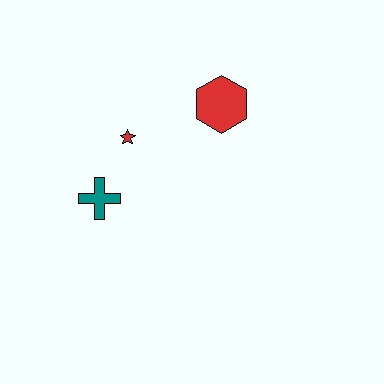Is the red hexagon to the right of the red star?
Yes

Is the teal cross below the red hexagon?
Yes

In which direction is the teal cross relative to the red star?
The teal cross is below the red star.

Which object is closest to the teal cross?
The red star is closest to the teal cross.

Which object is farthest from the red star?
The red hexagon is farthest from the red star.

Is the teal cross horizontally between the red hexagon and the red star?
No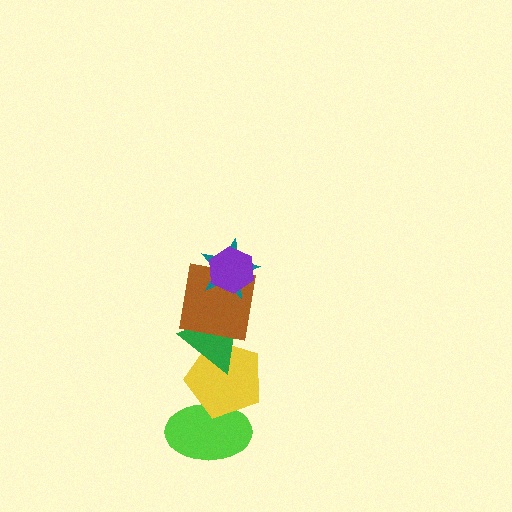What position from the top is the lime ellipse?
The lime ellipse is 6th from the top.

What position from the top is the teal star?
The teal star is 2nd from the top.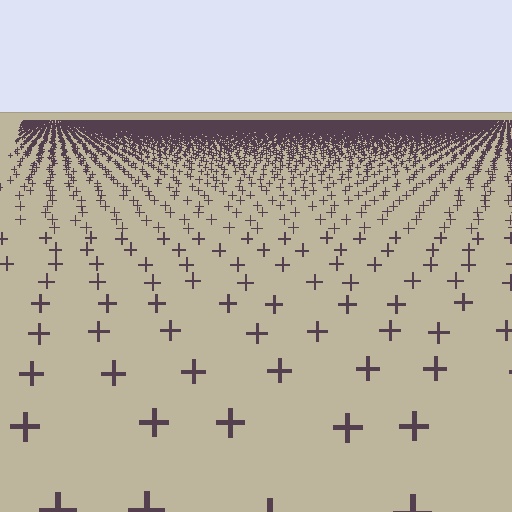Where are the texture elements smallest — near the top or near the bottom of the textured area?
Near the top.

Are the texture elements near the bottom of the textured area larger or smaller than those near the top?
Larger. Near the bottom, elements are closer to the viewer and appear at a bigger on-screen size.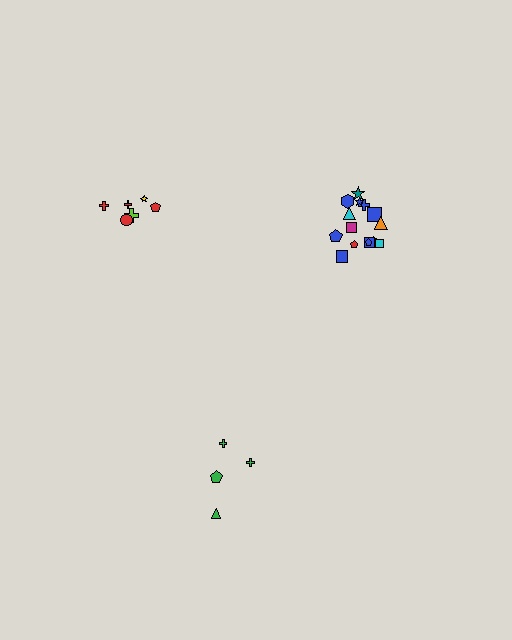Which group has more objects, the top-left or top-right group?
The top-right group.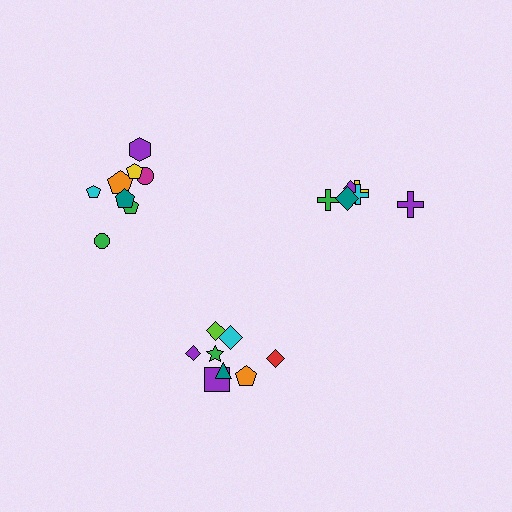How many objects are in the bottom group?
There are 8 objects.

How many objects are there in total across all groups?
There are 22 objects.